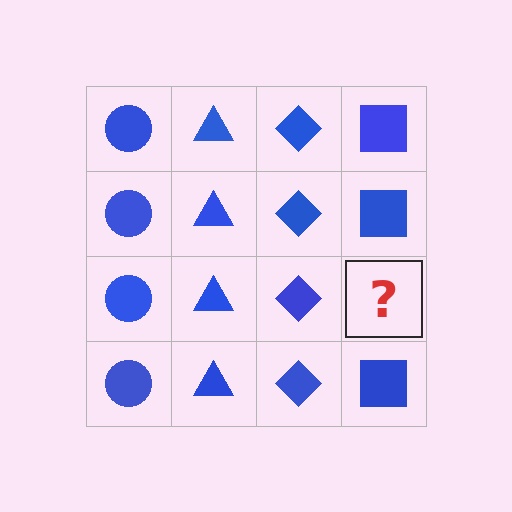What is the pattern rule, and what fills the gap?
The rule is that each column has a consistent shape. The gap should be filled with a blue square.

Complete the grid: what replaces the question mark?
The question mark should be replaced with a blue square.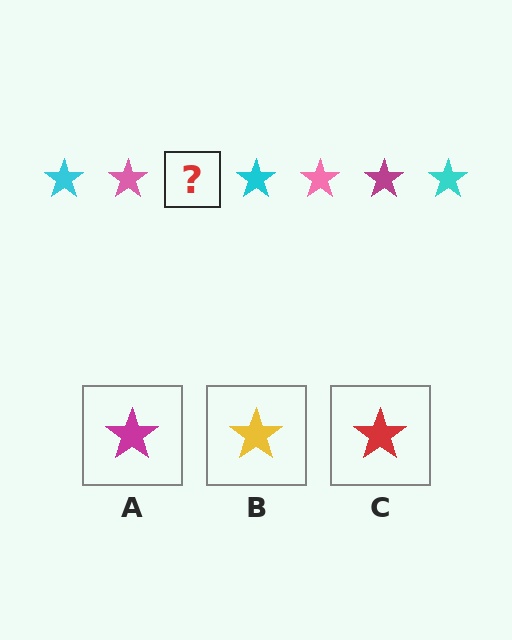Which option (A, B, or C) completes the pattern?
A.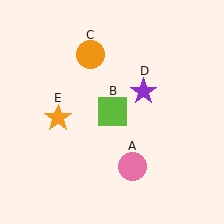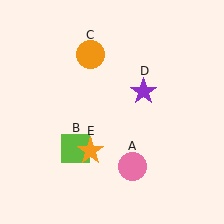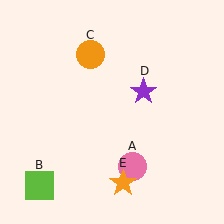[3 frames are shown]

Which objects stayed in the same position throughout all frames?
Pink circle (object A) and orange circle (object C) and purple star (object D) remained stationary.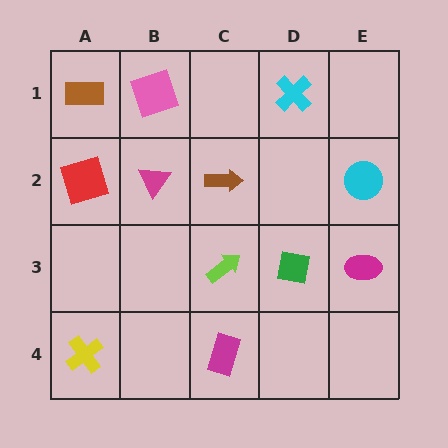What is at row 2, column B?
A magenta triangle.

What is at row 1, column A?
A brown rectangle.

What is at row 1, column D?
A cyan cross.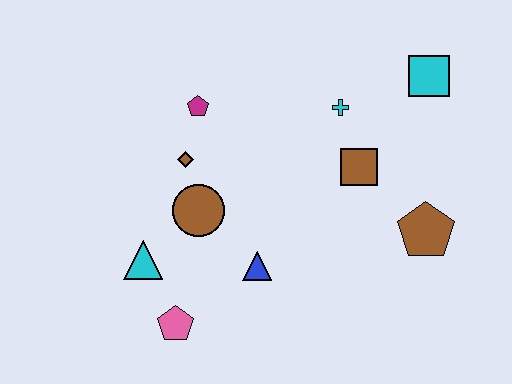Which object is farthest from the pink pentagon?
The cyan square is farthest from the pink pentagon.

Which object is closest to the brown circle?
The brown diamond is closest to the brown circle.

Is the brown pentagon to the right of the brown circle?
Yes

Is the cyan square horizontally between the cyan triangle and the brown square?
No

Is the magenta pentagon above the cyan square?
No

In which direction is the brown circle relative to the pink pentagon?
The brown circle is above the pink pentagon.